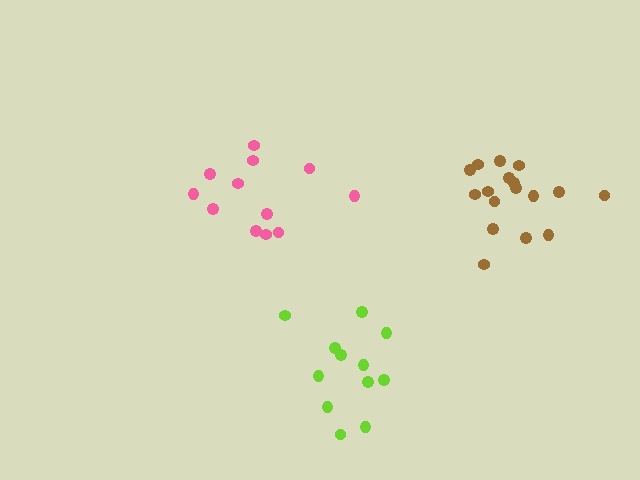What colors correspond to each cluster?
The clusters are colored: pink, lime, brown.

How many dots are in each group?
Group 1: 12 dots, Group 2: 12 dots, Group 3: 17 dots (41 total).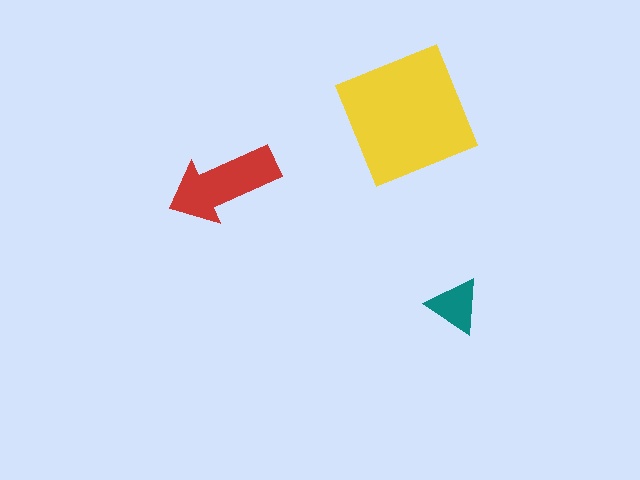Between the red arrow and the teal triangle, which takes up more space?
The red arrow.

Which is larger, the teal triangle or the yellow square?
The yellow square.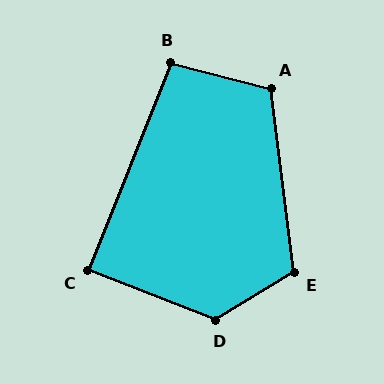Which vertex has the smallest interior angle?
C, at approximately 90 degrees.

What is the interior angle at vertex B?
Approximately 98 degrees (obtuse).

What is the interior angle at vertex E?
Approximately 114 degrees (obtuse).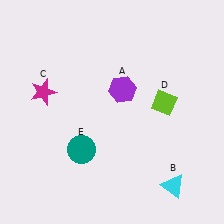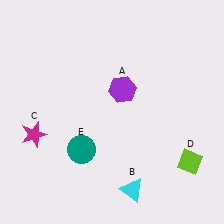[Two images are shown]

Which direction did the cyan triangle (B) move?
The cyan triangle (B) moved left.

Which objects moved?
The objects that moved are: the cyan triangle (B), the magenta star (C), the lime diamond (D).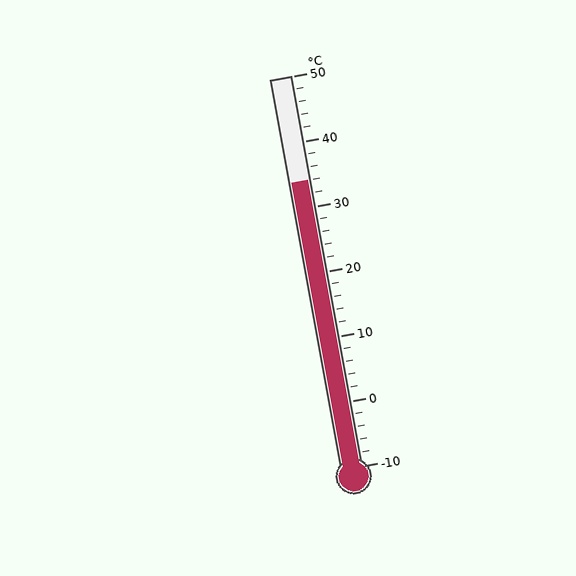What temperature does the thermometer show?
The thermometer shows approximately 34°C.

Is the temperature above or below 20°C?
The temperature is above 20°C.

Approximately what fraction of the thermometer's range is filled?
The thermometer is filled to approximately 75% of its range.